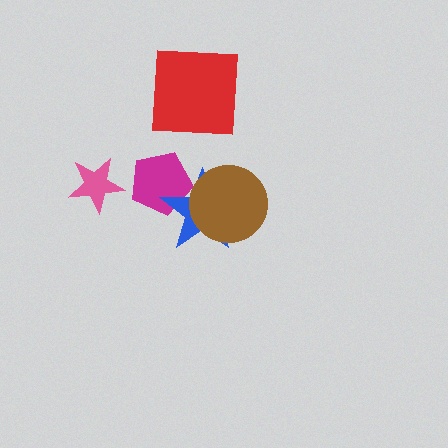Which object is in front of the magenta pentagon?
The blue star is in front of the magenta pentagon.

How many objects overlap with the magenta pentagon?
1 object overlaps with the magenta pentagon.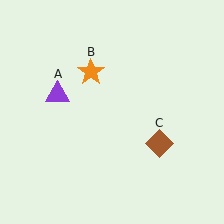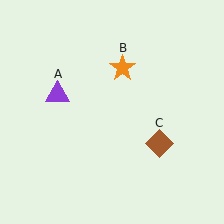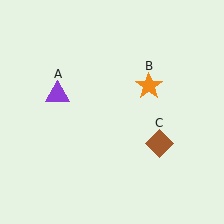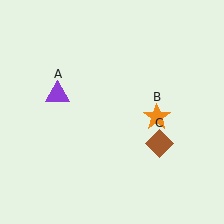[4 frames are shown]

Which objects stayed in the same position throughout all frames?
Purple triangle (object A) and brown diamond (object C) remained stationary.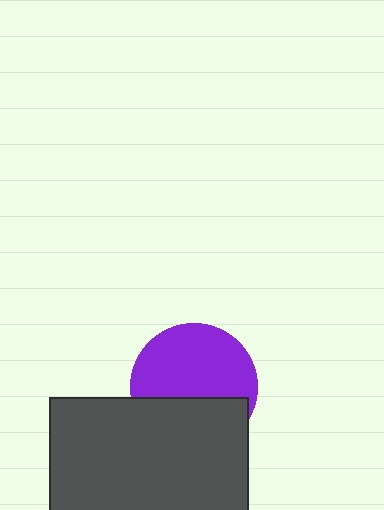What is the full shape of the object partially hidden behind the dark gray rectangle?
The partially hidden object is a purple circle.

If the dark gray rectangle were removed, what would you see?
You would see the complete purple circle.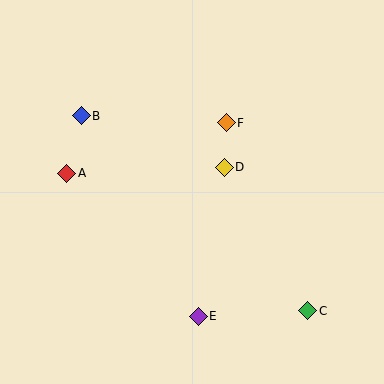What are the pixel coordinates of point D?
Point D is at (224, 167).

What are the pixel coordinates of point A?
Point A is at (67, 173).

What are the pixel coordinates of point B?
Point B is at (81, 116).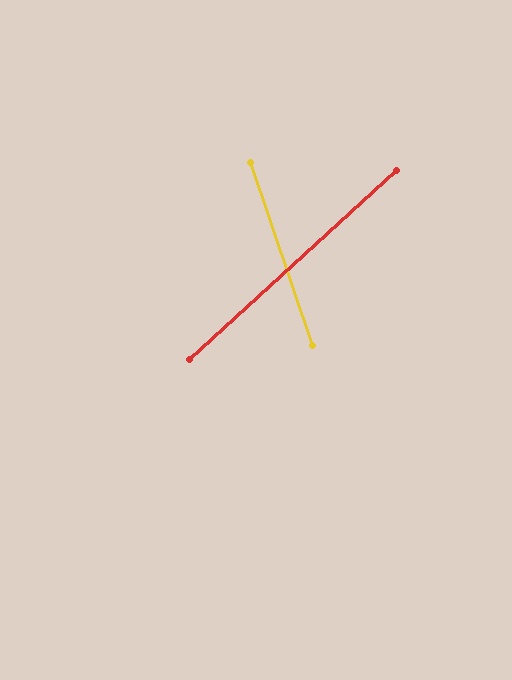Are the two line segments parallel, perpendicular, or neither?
Neither parallel nor perpendicular — they differ by about 66°.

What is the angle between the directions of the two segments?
Approximately 66 degrees.